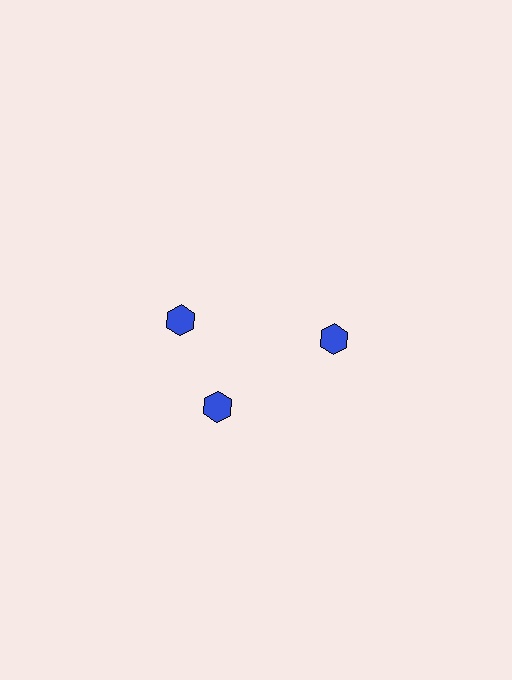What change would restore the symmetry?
The symmetry would be restored by rotating it back into even spacing with its neighbors so that all 3 hexagons sit at equal angles and equal distance from the center.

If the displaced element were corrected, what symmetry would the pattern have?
It would have 3-fold rotational symmetry — the pattern would map onto itself every 120 degrees.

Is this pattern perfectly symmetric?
No. The 3 blue hexagons are arranged in a ring, but one element near the 11 o'clock position is rotated out of alignment along the ring, breaking the 3-fold rotational symmetry.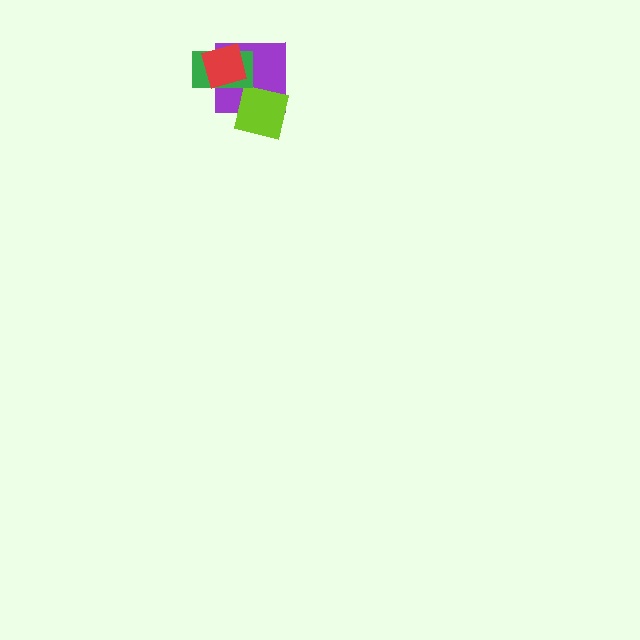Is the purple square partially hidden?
Yes, it is partially covered by another shape.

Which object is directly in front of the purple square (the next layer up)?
The lime square is directly in front of the purple square.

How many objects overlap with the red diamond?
2 objects overlap with the red diamond.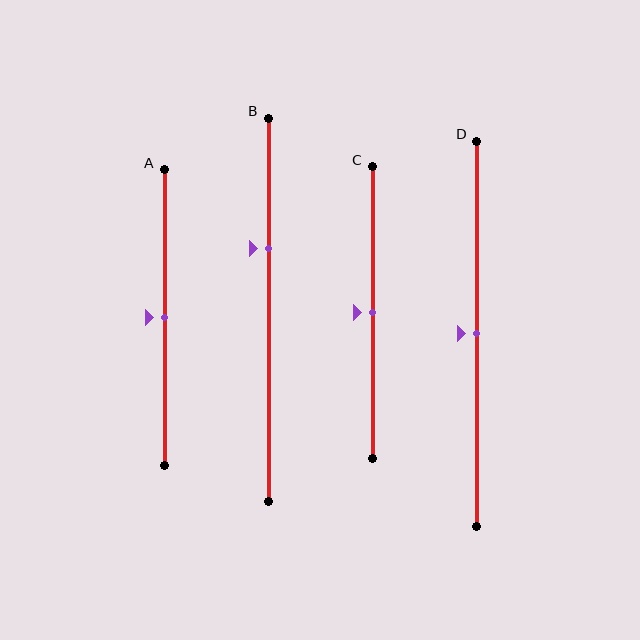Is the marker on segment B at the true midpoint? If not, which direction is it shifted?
No, the marker on segment B is shifted upward by about 16% of the segment length.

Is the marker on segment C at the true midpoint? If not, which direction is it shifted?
Yes, the marker on segment C is at the true midpoint.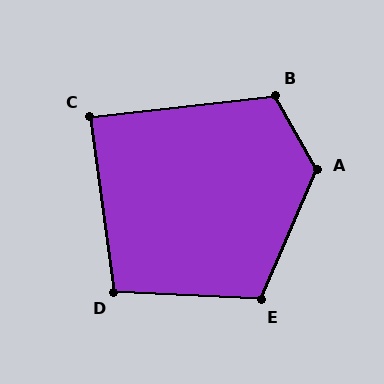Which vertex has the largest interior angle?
A, at approximately 127 degrees.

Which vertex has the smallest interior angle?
C, at approximately 89 degrees.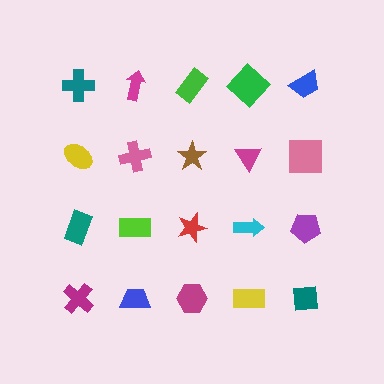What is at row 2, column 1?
A yellow ellipse.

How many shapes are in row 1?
5 shapes.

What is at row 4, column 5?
A teal square.